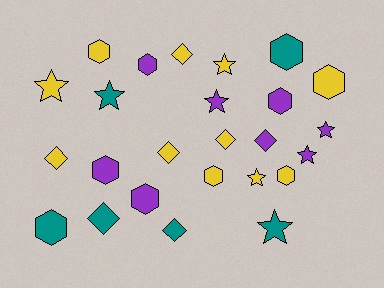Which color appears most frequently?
Yellow, with 11 objects.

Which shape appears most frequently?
Hexagon, with 10 objects.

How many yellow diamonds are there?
There are 4 yellow diamonds.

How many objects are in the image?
There are 25 objects.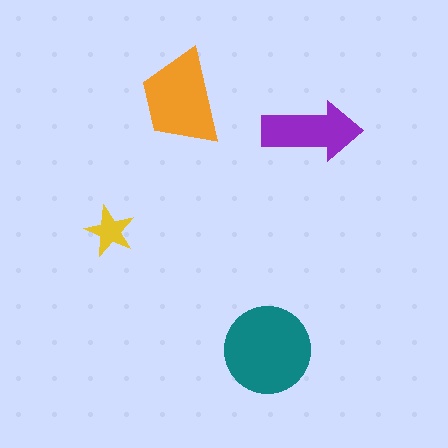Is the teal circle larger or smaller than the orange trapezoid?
Larger.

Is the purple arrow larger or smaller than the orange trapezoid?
Smaller.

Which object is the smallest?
The yellow star.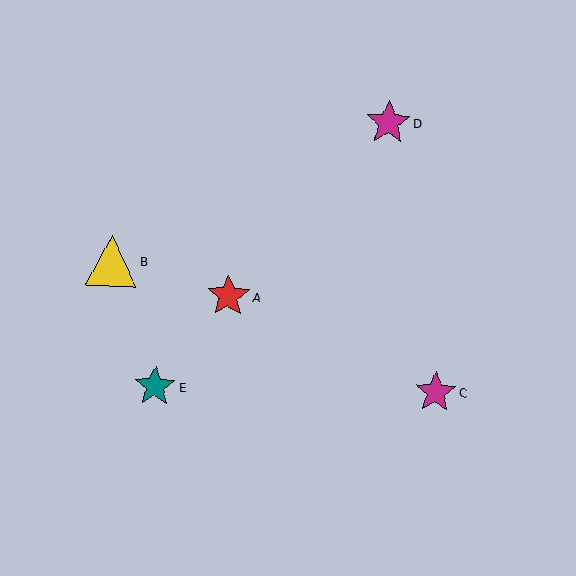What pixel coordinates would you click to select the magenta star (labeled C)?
Click at (436, 392) to select the magenta star C.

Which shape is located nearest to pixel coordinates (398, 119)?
The magenta star (labeled D) at (388, 123) is nearest to that location.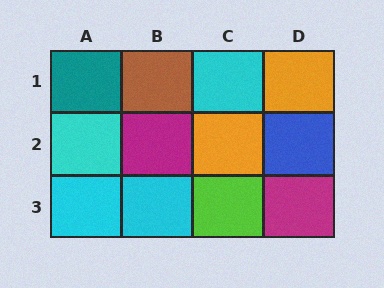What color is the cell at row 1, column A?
Teal.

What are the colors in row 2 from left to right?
Cyan, magenta, orange, blue.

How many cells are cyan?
4 cells are cyan.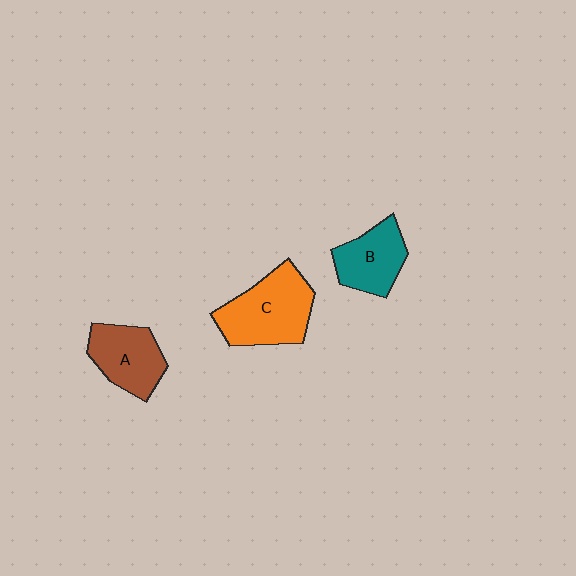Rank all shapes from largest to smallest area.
From largest to smallest: C (orange), A (brown), B (teal).